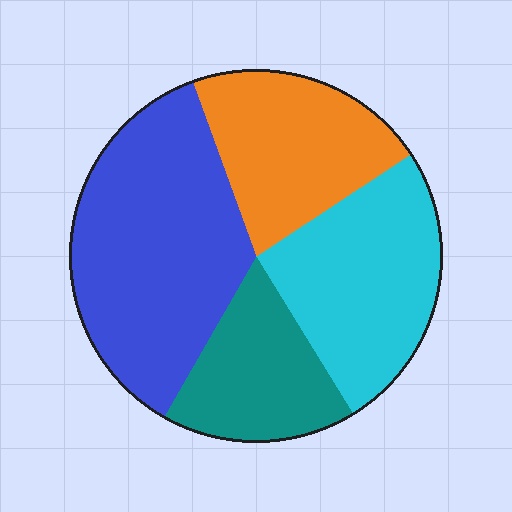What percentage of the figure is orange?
Orange takes up about one fifth (1/5) of the figure.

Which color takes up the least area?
Teal, at roughly 15%.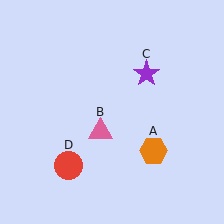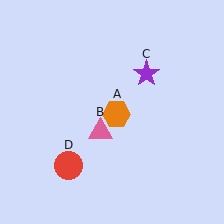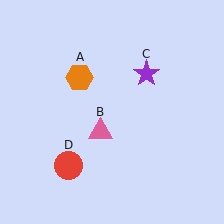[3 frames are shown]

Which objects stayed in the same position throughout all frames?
Pink triangle (object B) and purple star (object C) and red circle (object D) remained stationary.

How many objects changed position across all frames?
1 object changed position: orange hexagon (object A).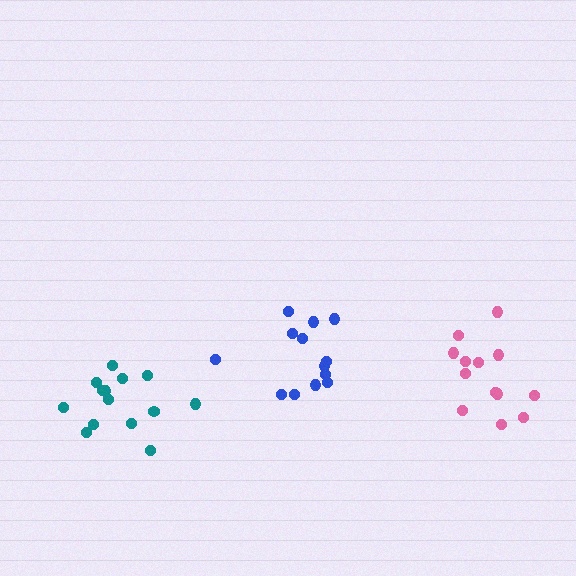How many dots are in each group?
Group 1: 14 dots, Group 2: 13 dots, Group 3: 13 dots (40 total).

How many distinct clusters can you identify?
There are 3 distinct clusters.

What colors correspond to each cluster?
The clusters are colored: teal, blue, pink.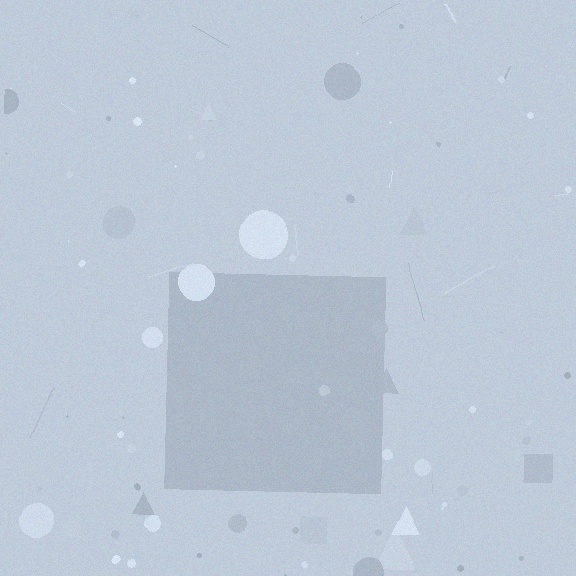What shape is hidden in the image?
A square is hidden in the image.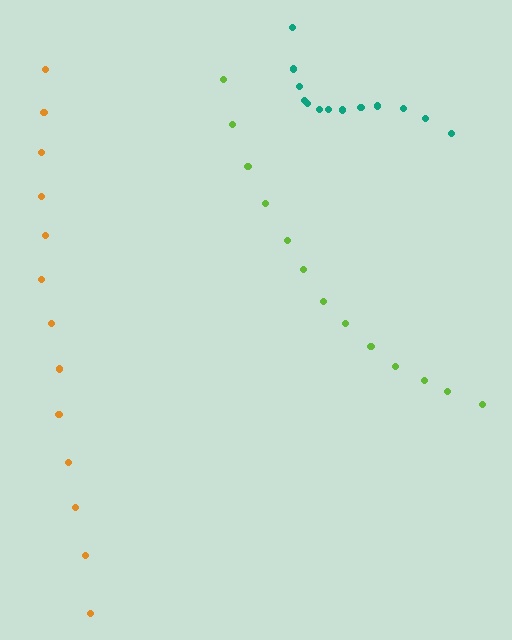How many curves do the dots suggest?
There are 3 distinct paths.